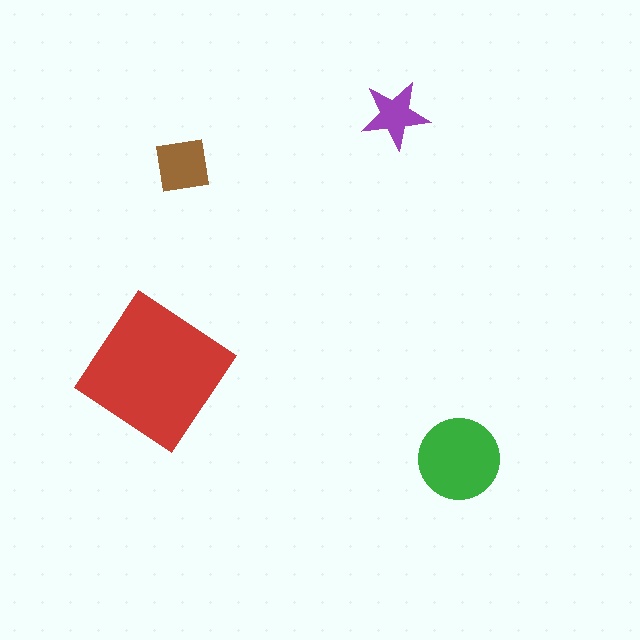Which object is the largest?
The red diamond.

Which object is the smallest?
The purple star.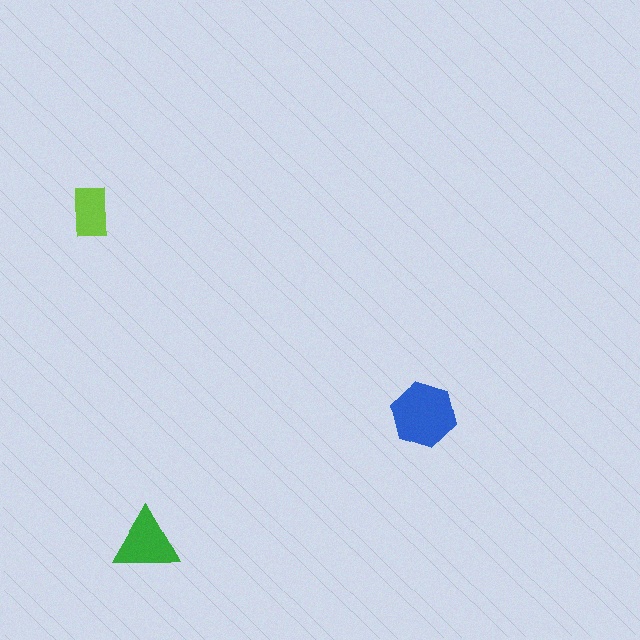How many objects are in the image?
There are 3 objects in the image.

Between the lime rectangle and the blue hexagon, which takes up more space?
The blue hexagon.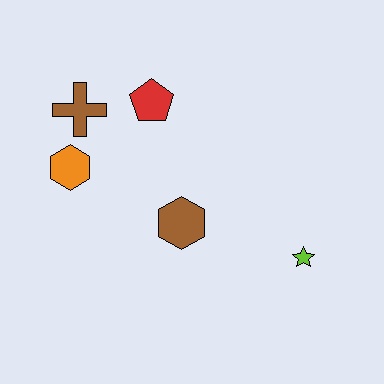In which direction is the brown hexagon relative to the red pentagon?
The brown hexagon is below the red pentagon.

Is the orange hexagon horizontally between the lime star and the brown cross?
No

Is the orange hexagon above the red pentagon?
No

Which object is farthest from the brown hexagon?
The brown cross is farthest from the brown hexagon.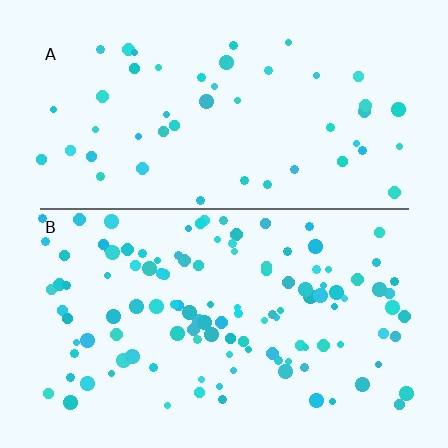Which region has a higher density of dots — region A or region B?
B (the bottom).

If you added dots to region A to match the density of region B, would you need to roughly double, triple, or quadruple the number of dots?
Approximately double.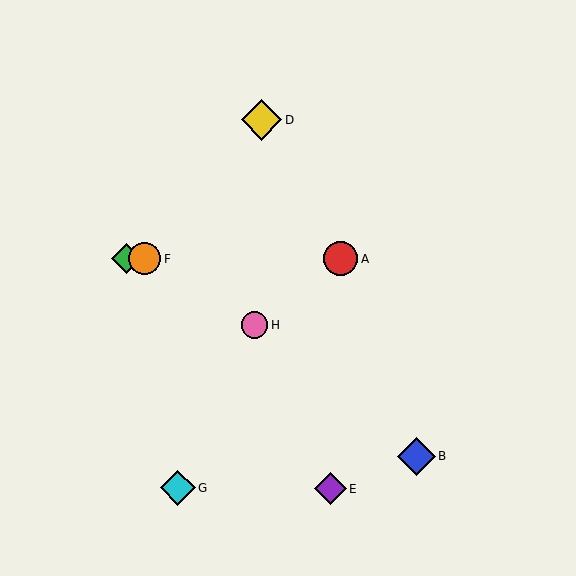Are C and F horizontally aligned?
Yes, both are at y≈259.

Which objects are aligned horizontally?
Objects A, C, F are aligned horizontally.